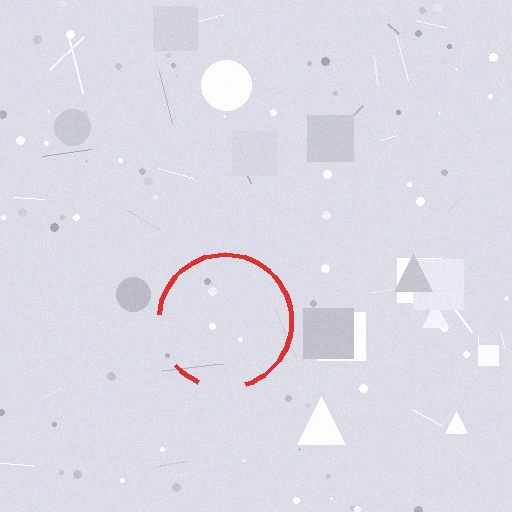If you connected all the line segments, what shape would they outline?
They would outline a circle.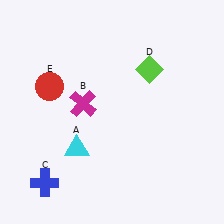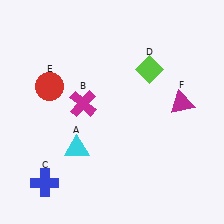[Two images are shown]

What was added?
A magenta triangle (F) was added in Image 2.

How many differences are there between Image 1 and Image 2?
There is 1 difference between the two images.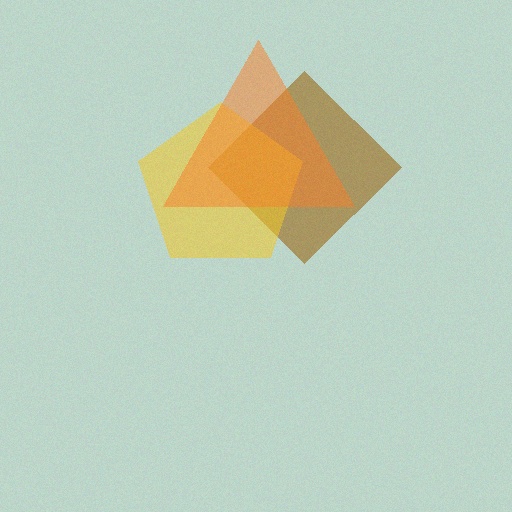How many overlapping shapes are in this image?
There are 3 overlapping shapes in the image.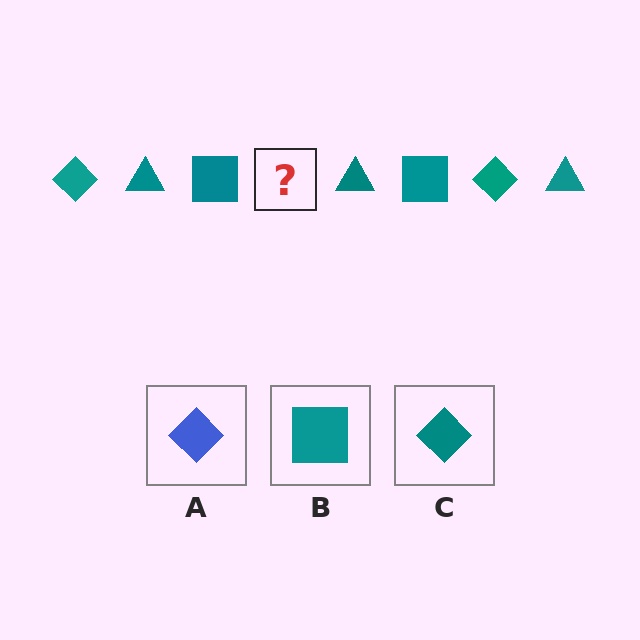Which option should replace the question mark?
Option C.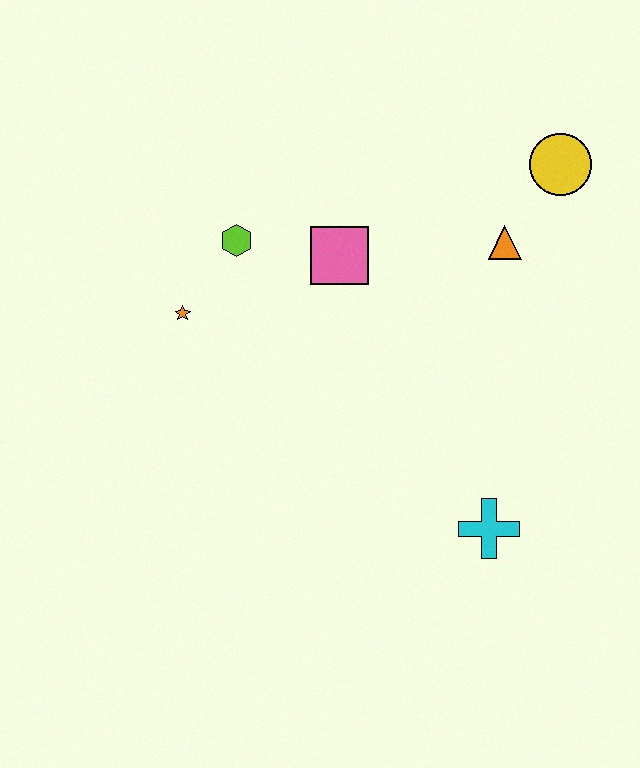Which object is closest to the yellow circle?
The orange triangle is closest to the yellow circle.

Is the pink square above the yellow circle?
No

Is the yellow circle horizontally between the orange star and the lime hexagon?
No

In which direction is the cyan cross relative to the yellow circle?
The cyan cross is below the yellow circle.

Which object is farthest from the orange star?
The yellow circle is farthest from the orange star.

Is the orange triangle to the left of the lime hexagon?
No